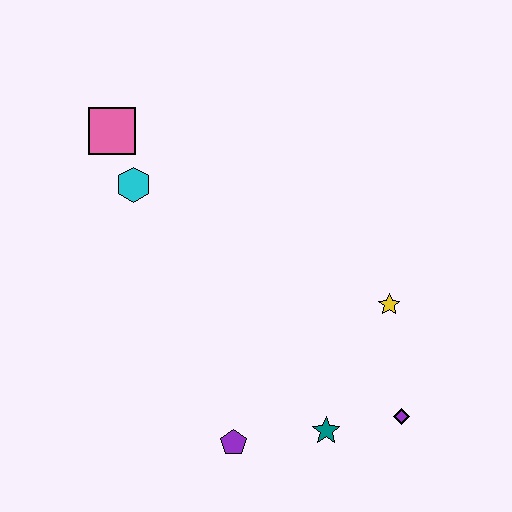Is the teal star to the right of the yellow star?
No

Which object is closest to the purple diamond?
The teal star is closest to the purple diamond.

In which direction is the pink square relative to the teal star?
The pink square is above the teal star.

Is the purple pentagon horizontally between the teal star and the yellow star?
No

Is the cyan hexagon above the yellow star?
Yes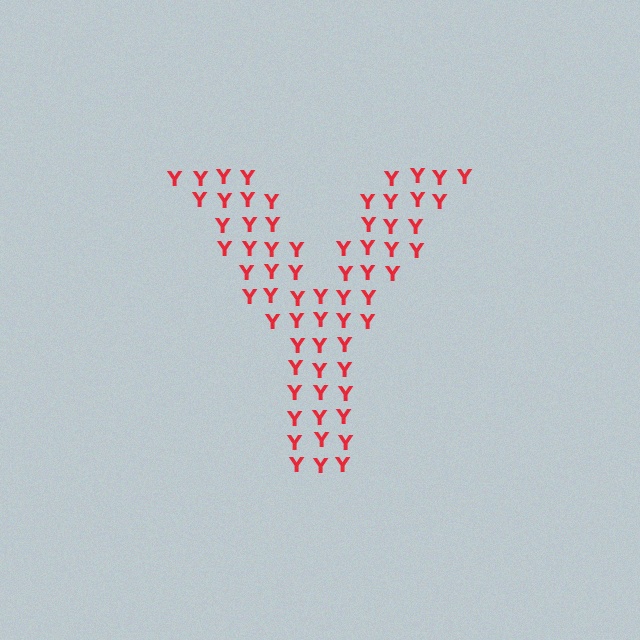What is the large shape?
The large shape is the letter Y.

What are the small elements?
The small elements are letter Y's.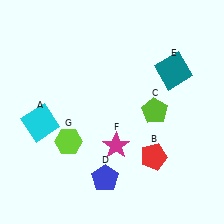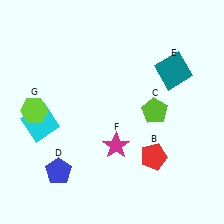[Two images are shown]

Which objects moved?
The objects that moved are: the blue pentagon (D), the lime hexagon (G).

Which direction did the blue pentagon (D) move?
The blue pentagon (D) moved left.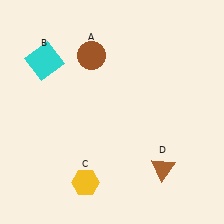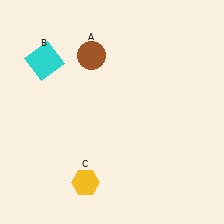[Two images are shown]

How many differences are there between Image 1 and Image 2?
There is 1 difference between the two images.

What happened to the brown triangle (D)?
The brown triangle (D) was removed in Image 2. It was in the bottom-right area of Image 1.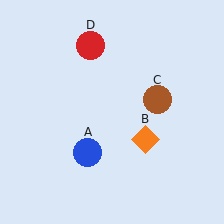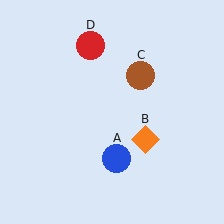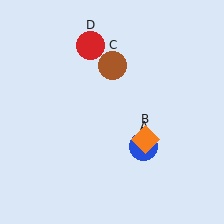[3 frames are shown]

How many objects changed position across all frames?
2 objects changed position: blue circle (object A), brown circle (object C).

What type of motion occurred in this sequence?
The blue circle (object A), brown circle (object C) rotated counterclockwise around the center of the scene.